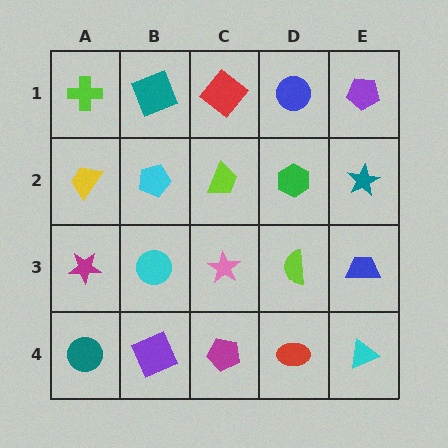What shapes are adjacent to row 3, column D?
A green hexagon (row 2, column D), a red ellipse (row 4, column D), a pink star (row 3, column C), a blue trapezoid (row 3, column E).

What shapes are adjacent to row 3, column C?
A lime trapezoid (row 2, column C), a magenta pentagon (row 4, column C), a cyan circle (row 3, column B), a lime semicircle (row 3, column D).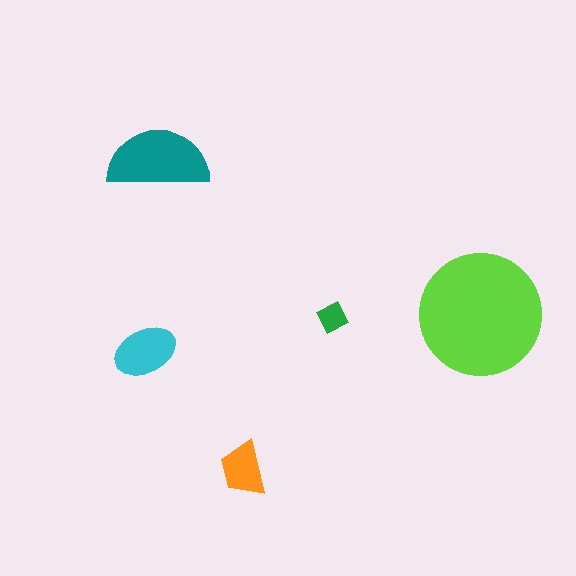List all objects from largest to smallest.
The lime circle, the teal semicircle, the cyan ellipse, the orange trapezoid, the green diamond.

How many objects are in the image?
There are 5 objects in the image.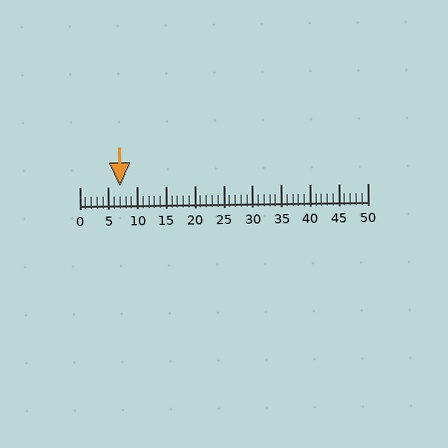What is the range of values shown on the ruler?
The ruler shows values from 0 to 50.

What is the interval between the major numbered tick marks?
The major tick marks are spaced 5 units apart.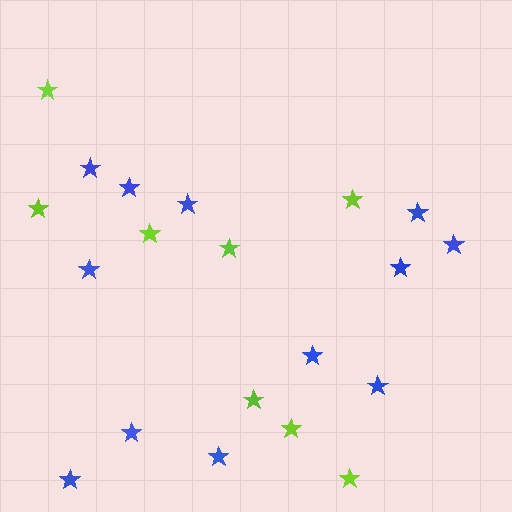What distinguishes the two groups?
There are 2 groups: one group of blue stars (12) and one group of lime stars (8).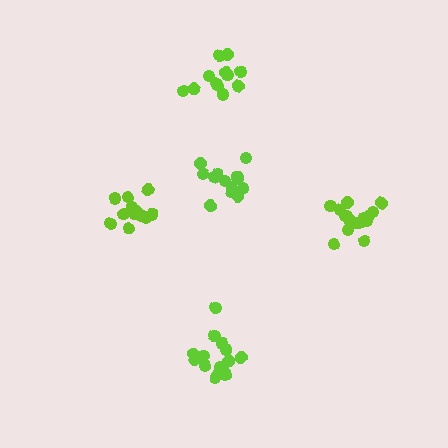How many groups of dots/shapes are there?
There are 5 groups.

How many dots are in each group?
Group 1: 13 dots, Group 2: 12 dots, Group 3: 12 dots, Group 4: 15 dots, Group 5: 15 dots (67 total).